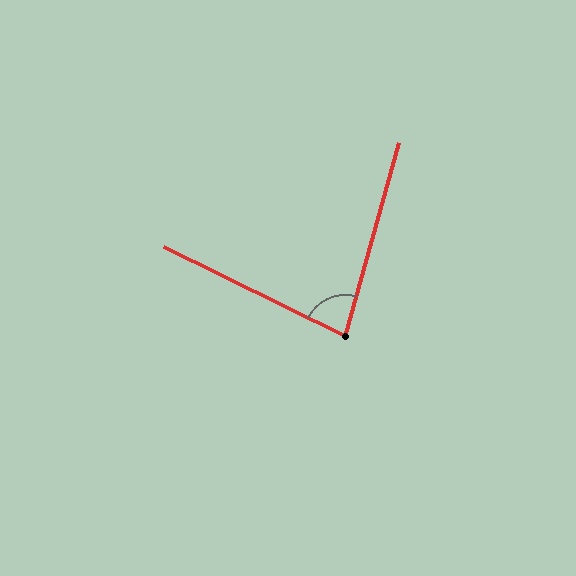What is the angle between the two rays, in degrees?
Approximately 80 degrees.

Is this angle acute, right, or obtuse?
It is acute.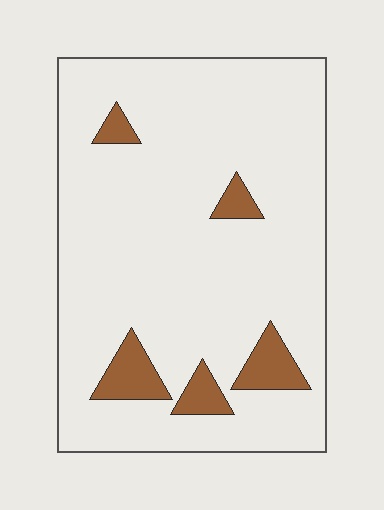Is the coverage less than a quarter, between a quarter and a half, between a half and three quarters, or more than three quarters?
Less than a quarter.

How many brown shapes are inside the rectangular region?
5.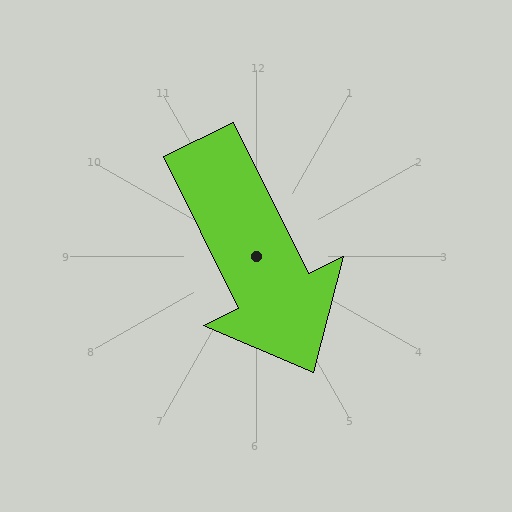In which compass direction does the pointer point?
Southeast.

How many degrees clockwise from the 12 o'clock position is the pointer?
Approximately 154 degrees.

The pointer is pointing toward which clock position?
Roughly 5 o'clock.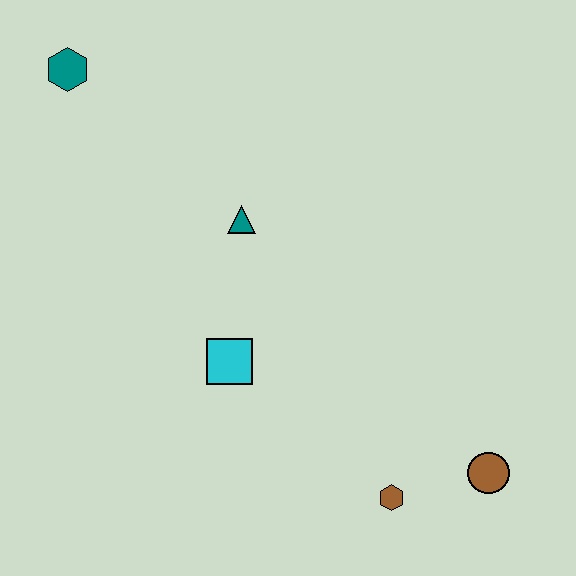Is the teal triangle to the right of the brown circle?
No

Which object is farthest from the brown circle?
The teal hexagon is farthest from the brown circle.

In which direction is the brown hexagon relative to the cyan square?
The brown hexagon is to the right of the cyan square.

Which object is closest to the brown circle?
The brown hexagon is closest to the brown circle.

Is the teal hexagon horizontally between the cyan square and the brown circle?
No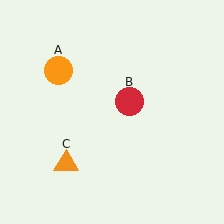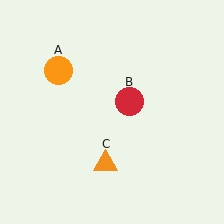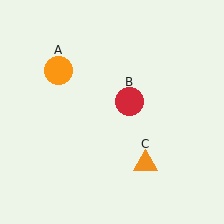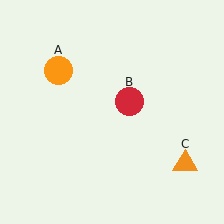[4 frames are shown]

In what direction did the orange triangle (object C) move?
The orange triangle (object C) moved right.